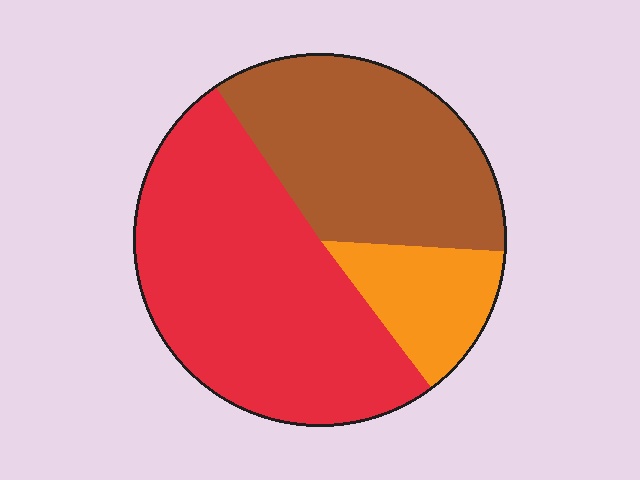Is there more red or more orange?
Red.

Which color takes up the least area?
Orange, at roughly 15%.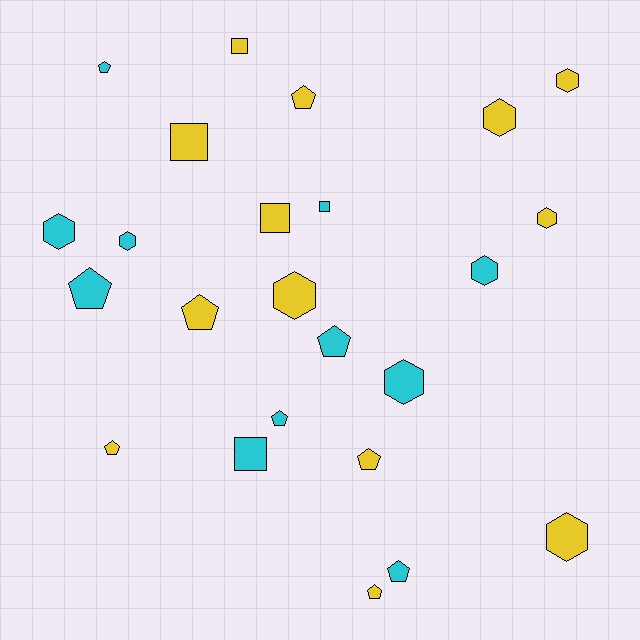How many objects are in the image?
There are 24 objects.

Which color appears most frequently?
Yellow, with 13 objects.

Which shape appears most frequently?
Pentagon, with 10 objects.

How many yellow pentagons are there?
There are 5 yellow pentagons.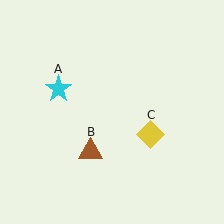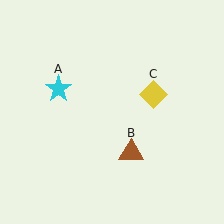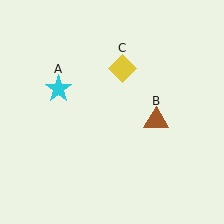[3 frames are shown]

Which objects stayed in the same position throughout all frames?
Cyan star (object A) remained stationary.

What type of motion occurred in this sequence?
The brown triangle (object B), yellow diamond (object C) rotated counterclockwise around the center of the scene.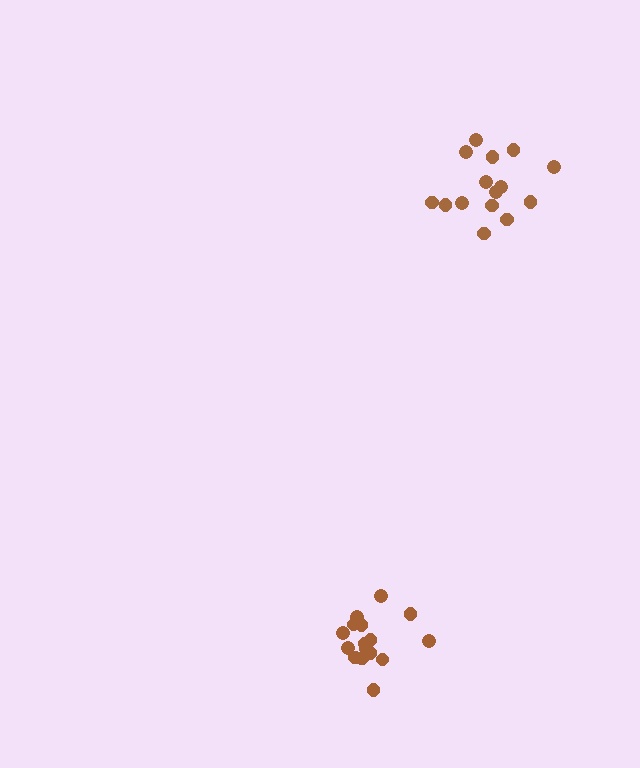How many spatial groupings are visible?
There are 2 spatial groupings.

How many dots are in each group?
Group 1: 16 dots, Group 2: 15 dots (31 total).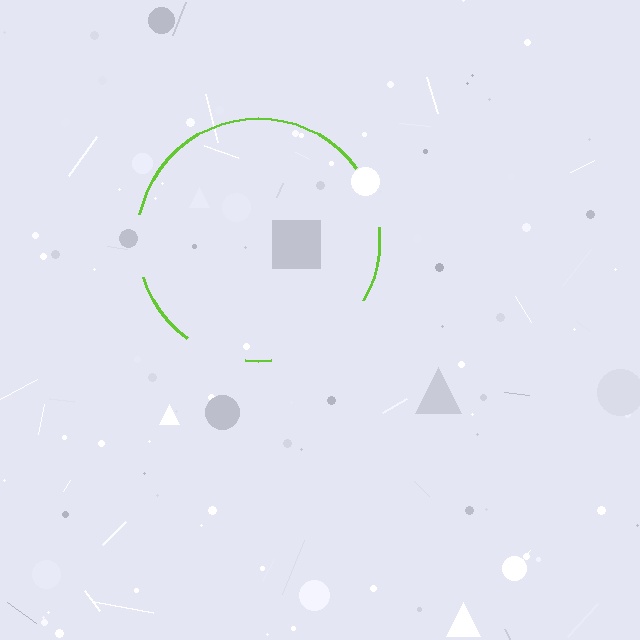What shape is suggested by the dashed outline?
The dashed outline suggests a circle.